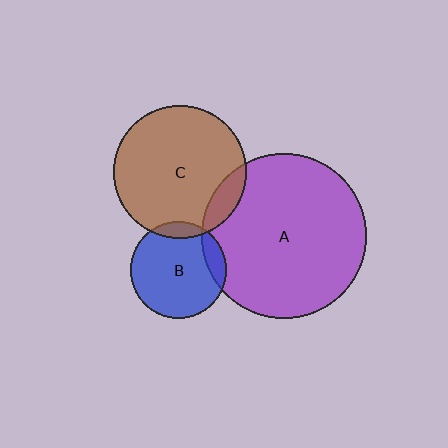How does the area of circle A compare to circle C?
Approximately 1.5 times.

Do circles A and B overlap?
Yes.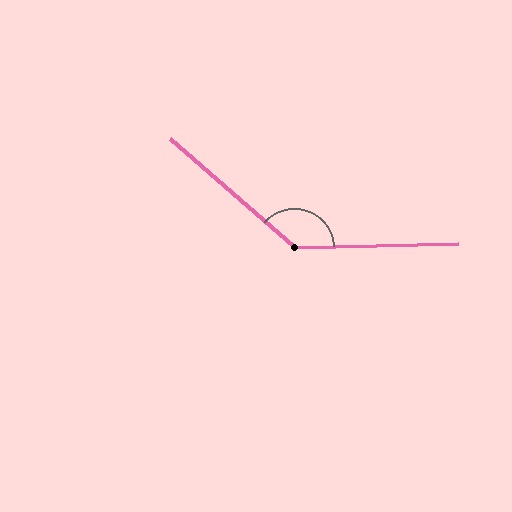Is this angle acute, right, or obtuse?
It is obtuse.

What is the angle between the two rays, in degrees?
Approximately 137 degrees.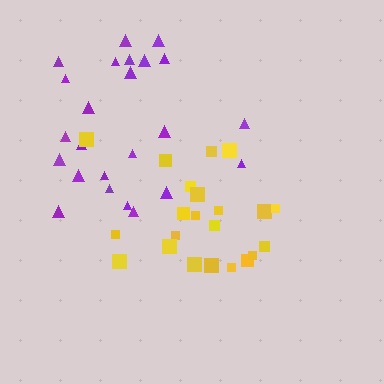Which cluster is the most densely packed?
Yellow.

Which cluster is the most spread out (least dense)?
Purple.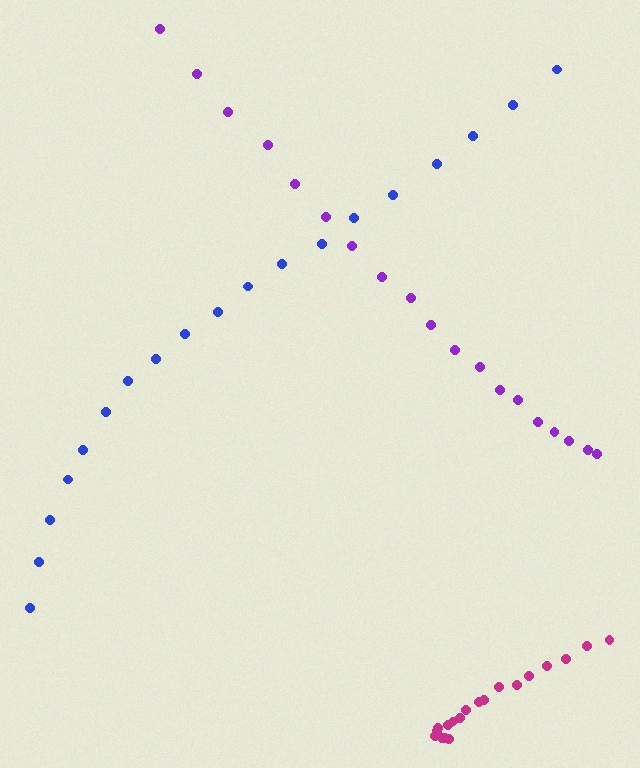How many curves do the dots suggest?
There are 3 distinct paths.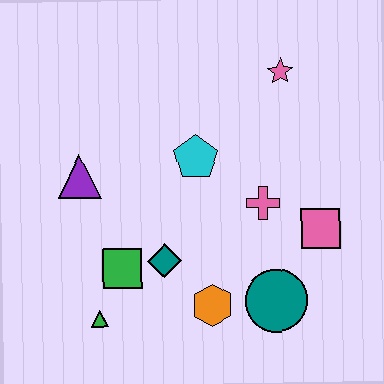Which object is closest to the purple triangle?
The green square is closest to the purple triangle.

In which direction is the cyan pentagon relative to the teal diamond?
The cyan pentagon is above the teal diamond.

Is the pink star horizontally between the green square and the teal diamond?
No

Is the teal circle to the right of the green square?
Yes